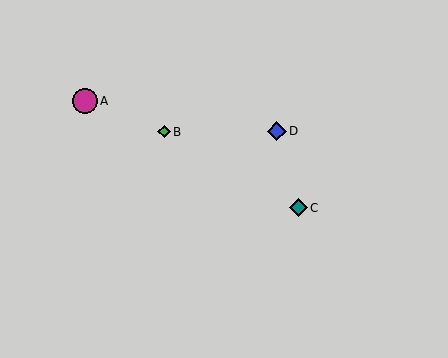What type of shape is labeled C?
Shape C is a teal diamond.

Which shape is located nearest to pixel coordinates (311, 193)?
The teal diamond (labeled C) at (298, 208) is nearest to that location.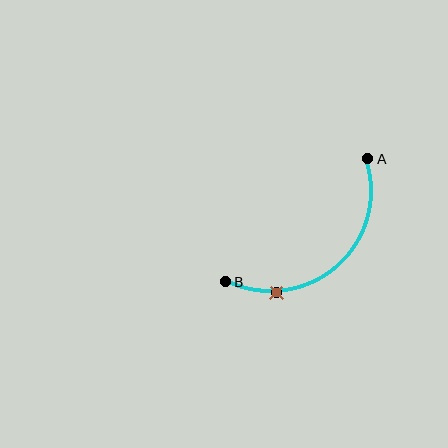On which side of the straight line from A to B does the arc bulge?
The arc bulges below and to the right of the straight line connecting A and B.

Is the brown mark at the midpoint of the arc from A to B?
No. The brown mark lies on the arc but is closer to endpoint B. The arc midpoint would be at the point on the curve equidistant along the arc from both A and B.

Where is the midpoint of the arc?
The arc midpoint is the point on the curve farthest from the straight line joining A and B. It sits below and to the right of that line.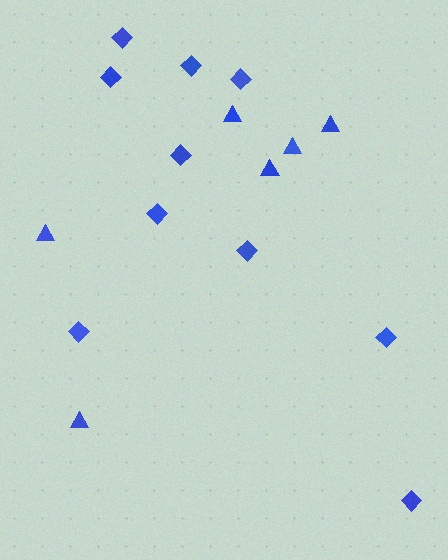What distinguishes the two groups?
There are 2 groups: one group of diamonds (10) and one group of triangles (6).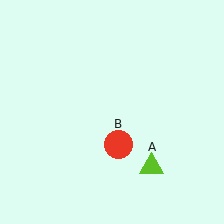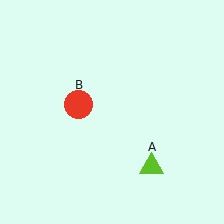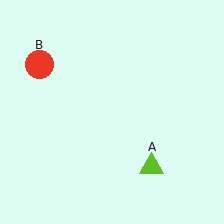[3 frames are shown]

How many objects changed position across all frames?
1 object changed position: red circle (object B).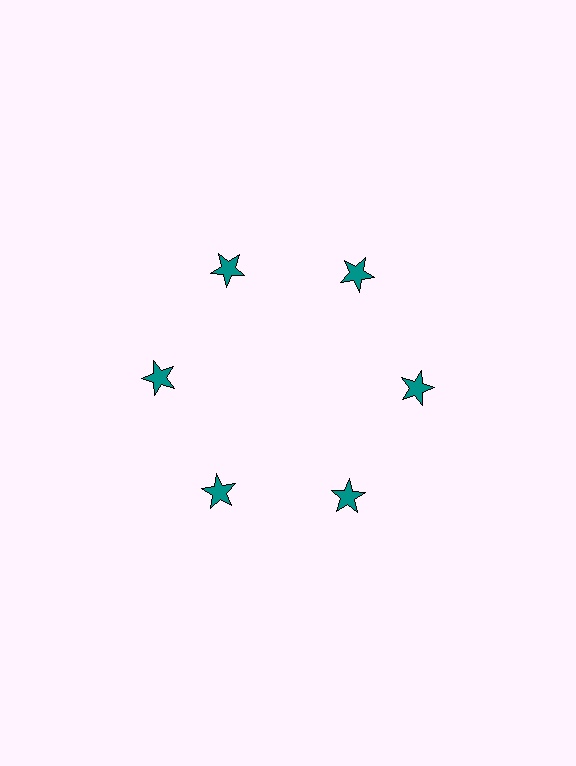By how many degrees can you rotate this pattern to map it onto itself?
The pattern maps onto itself every 60 degrees of rotation.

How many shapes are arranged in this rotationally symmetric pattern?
There are 6 shapes, arranged in 6 groups of 1.